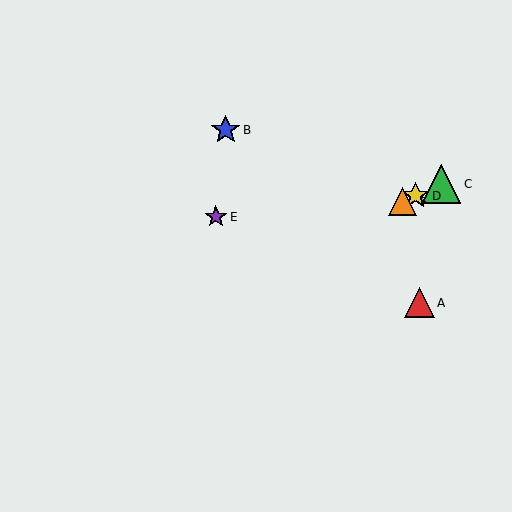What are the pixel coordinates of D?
Object D is at (415, 196).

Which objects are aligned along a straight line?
Objects C, D, F are aligned along a straight line.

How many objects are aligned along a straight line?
3 objects (C, D, F) are aligned along a straight line.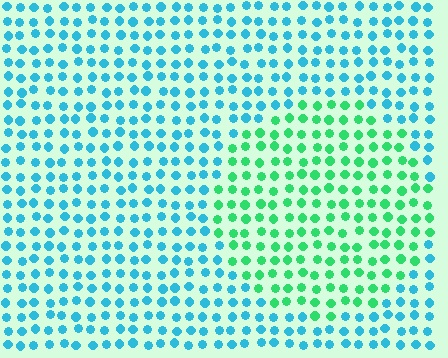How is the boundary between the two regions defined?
The boundary is defined purely by a slight shift in hue (about 50 degrees). Spacing, size, and orientation are identical on both sides.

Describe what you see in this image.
The image is filled with small cyan elements in a uniform arrangement. A circle-shaped region is visible where the elements are tinted to a slightly different hue, forming a subtle color boundary.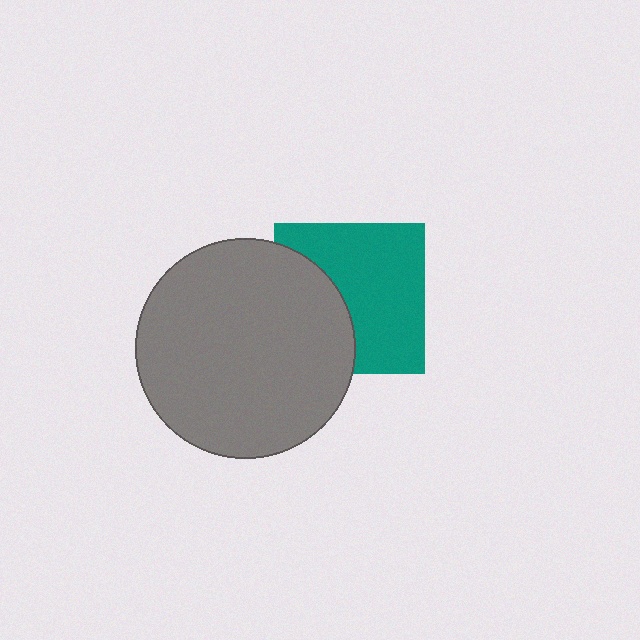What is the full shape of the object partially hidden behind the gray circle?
The partially hidden object is a teal square.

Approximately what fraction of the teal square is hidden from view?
Roughly 38% of the teal square is hidden behind the gray circle.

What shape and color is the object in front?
The object in front is a gray circle.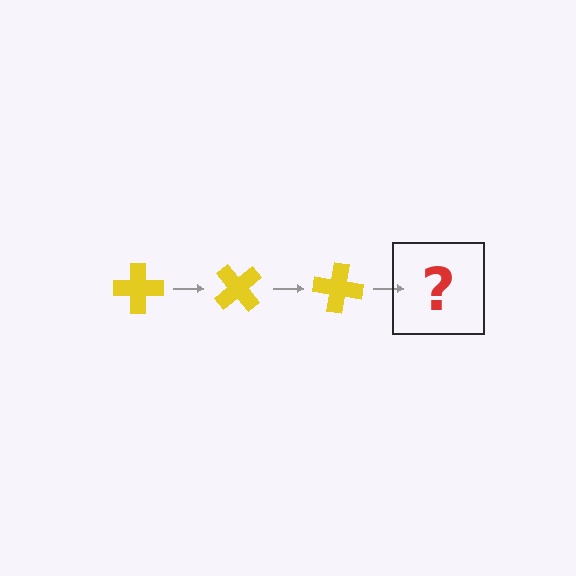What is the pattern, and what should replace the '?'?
The pattern is that the cross rotates 50 degrees each step. The '?' should be a yellow cross rotated 150 degrees.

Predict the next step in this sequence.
The next step is a yellow cross rotated 150 degrees.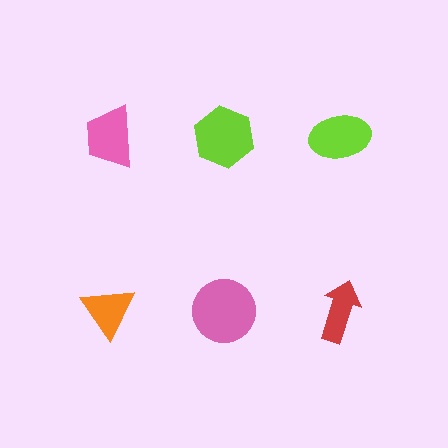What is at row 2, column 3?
A red arrow.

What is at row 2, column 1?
An orange triangle.